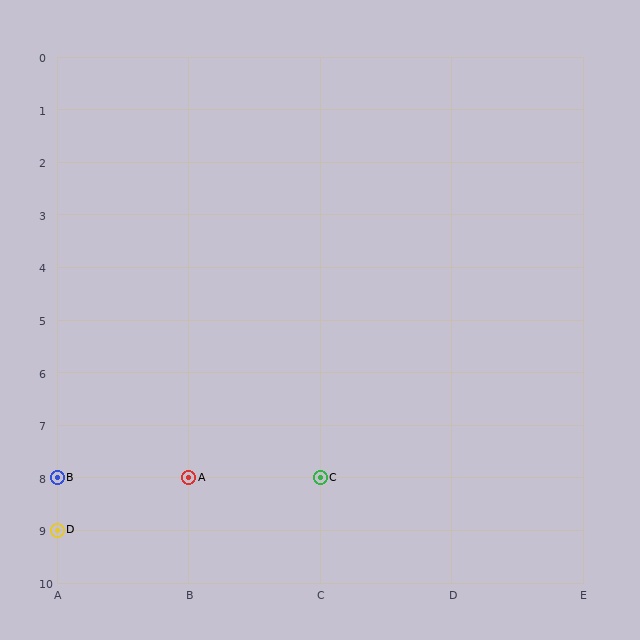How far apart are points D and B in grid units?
Points D and B are 1 row apart.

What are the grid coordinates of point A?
Point A is at grid coordinates (B, 8).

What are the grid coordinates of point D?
Point D is at grid coordinates (A, 9).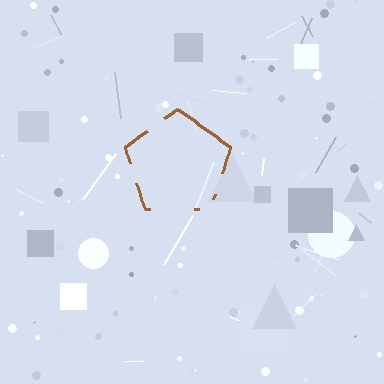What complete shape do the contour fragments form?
The contour fragments form a pentagon.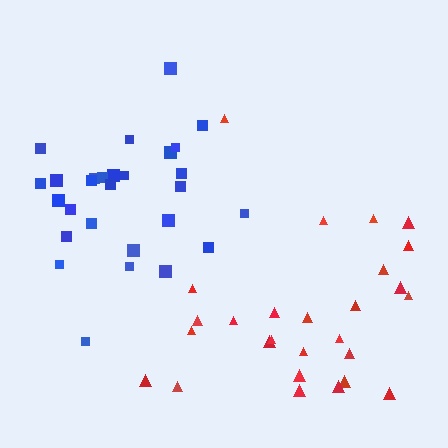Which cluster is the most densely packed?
Blue.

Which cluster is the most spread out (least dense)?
Red.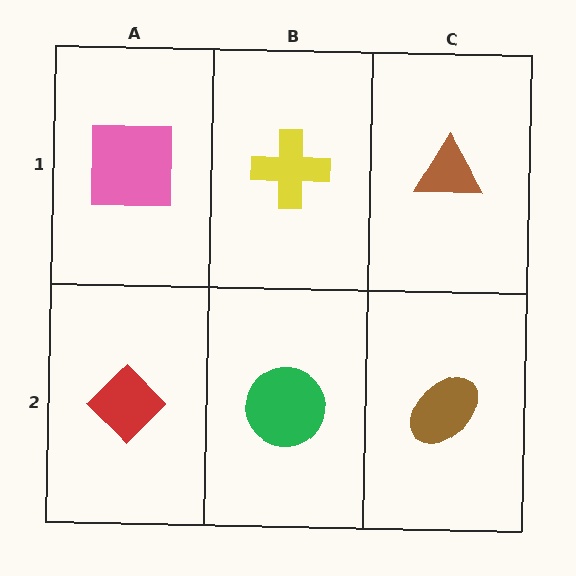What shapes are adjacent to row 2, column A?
A pink square (row 1, column A), a green circle (row 2, column B).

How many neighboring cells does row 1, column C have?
2.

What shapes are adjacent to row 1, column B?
A green circle (row 2, column B), a pink square (row 1, column A), a brown triangle (row 1, column C).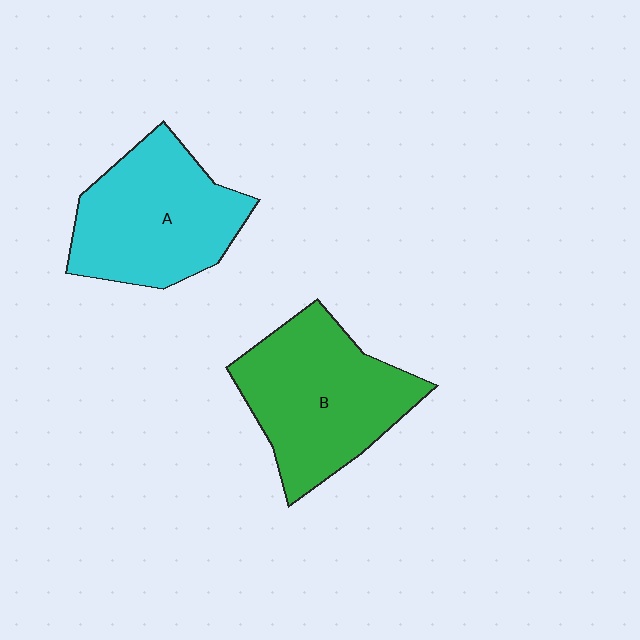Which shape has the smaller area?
Shape A (cyan).